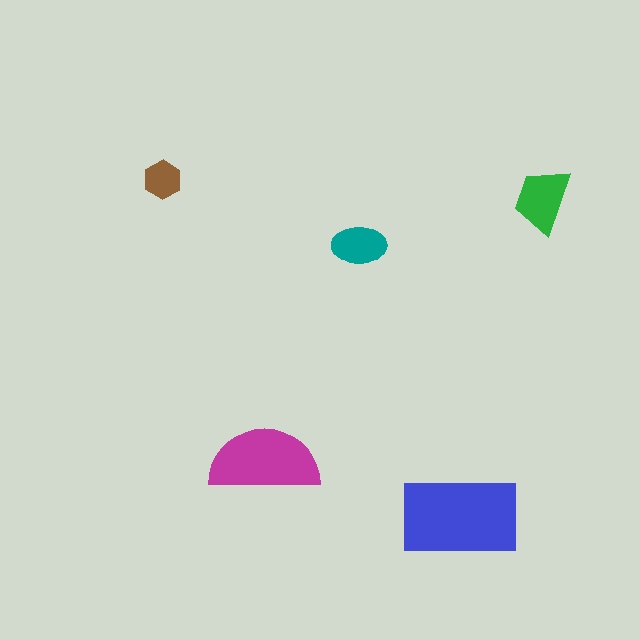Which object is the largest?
The blue rectangle.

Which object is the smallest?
The brown hexagon.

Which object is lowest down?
The blue rectangle is bottommost.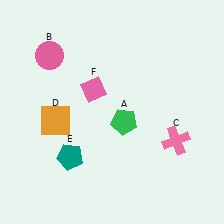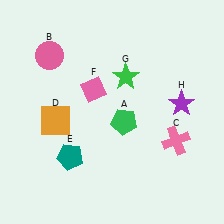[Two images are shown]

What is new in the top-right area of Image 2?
A green star (G) was added in the top-right area of Image 2.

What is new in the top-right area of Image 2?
A purple star (H) was added in the top-right area of Image 2.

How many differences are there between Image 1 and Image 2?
There are 2 differences between the two images.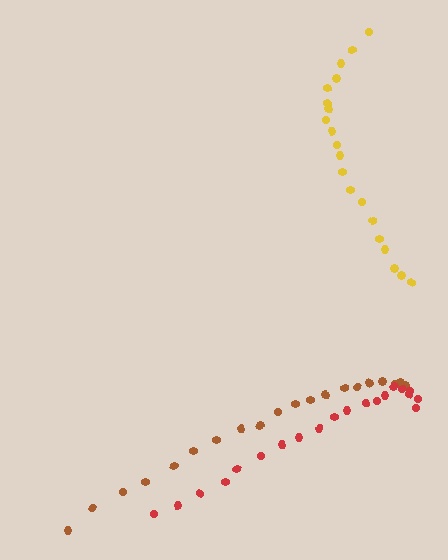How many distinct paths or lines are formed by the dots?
There are 3 distinct paths.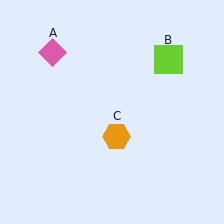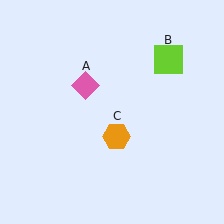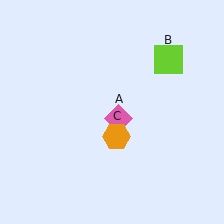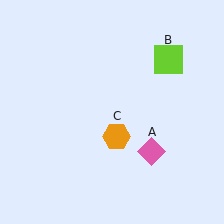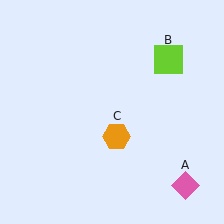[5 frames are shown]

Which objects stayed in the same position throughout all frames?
Lime square (object B) and orange hexagon (object C) remained stationary.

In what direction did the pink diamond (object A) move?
The pink diamond (object A) moved down and to the right.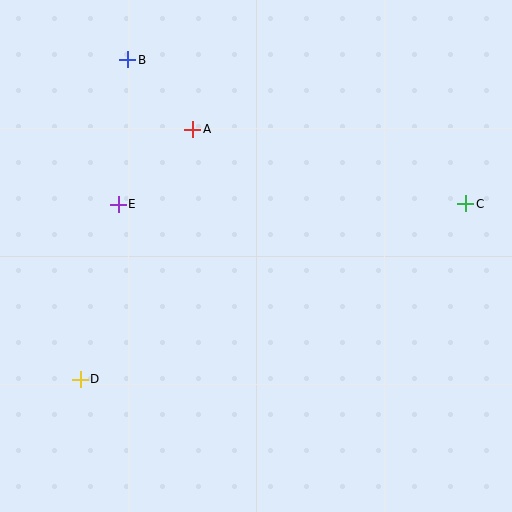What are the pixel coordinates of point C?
Point C is at (466, 204).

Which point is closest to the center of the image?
Point A at (193, 129) is closest to the center.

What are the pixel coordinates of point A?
Point A is at (193, 129).